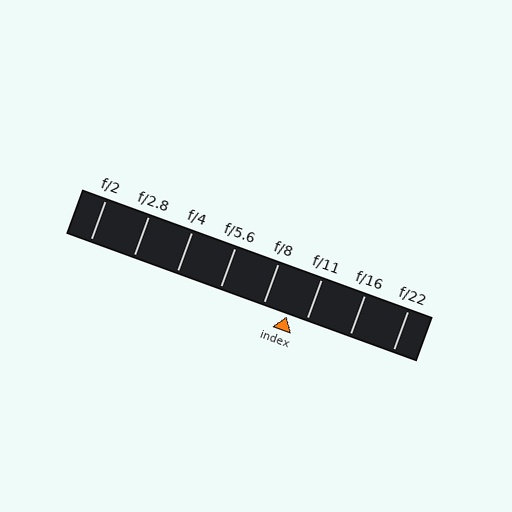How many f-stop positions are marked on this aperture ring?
There are 8 f-stop positions marked.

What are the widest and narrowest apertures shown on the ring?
The widest aperture shown is f/2 and the narrowest is f/22.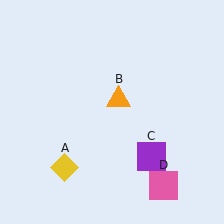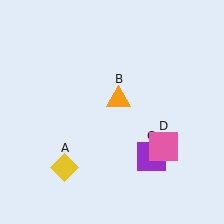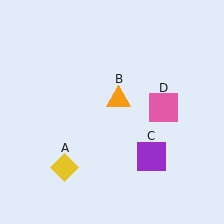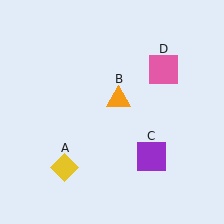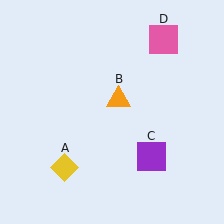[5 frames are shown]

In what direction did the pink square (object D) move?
The pink square (object D) moved up.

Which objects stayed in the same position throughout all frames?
Yellow diamond (object A) and orange triangle (object B) and purple square (object C) remained stationary.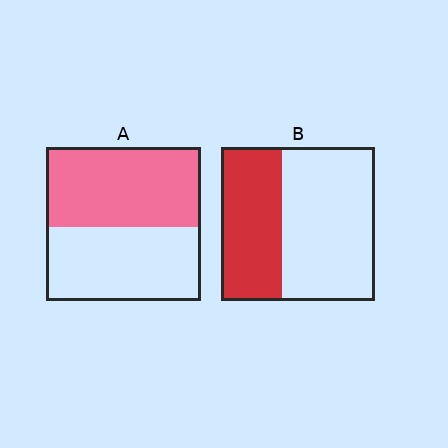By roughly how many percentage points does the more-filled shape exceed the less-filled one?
By roughly 10 percentage points (A over B).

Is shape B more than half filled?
No.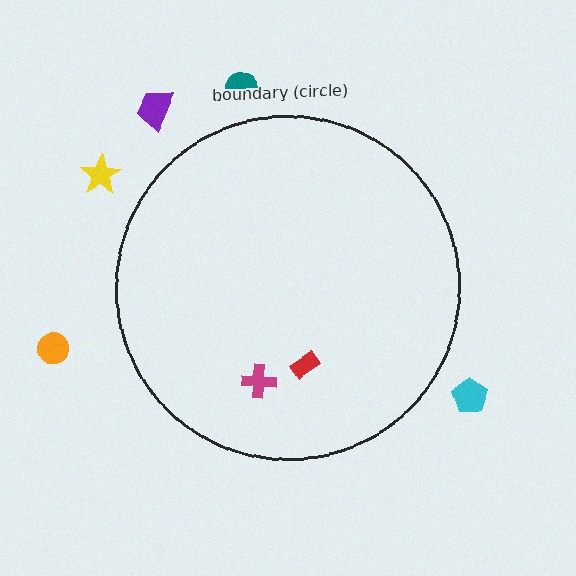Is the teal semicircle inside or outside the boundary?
Outside.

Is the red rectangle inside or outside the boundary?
Inside.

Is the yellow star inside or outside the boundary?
Outside.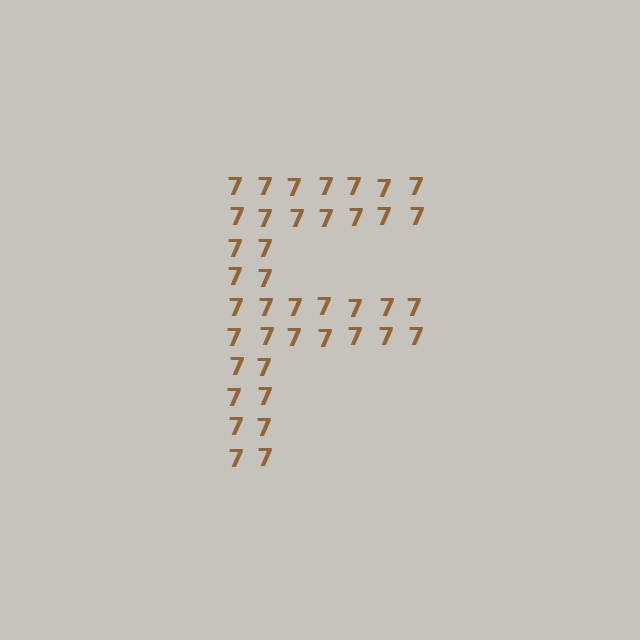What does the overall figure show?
The overall figure shows the letter F.